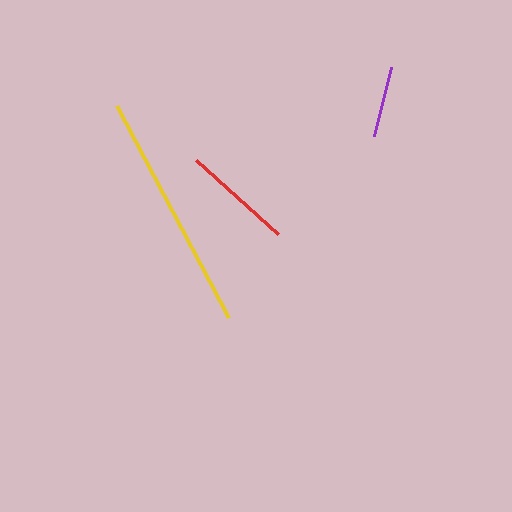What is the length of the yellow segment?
The yellow segment is approximately 240 pixels long.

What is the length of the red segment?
The red segment is approximately 110 pixels long.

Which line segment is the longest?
The yellow line is the longest at approximately 240 pixels.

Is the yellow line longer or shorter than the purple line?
The yellow line is longer than the purple line.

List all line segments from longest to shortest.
From longest to shortest: yellow, red, purple.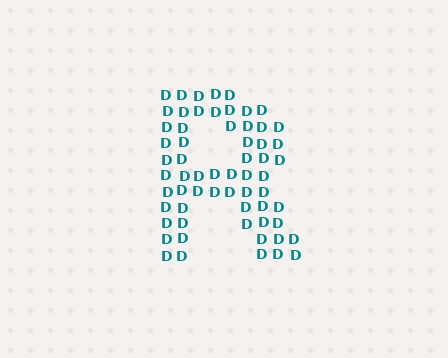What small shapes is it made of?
It is made of small letter D's.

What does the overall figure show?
The overall figure shows the letter R.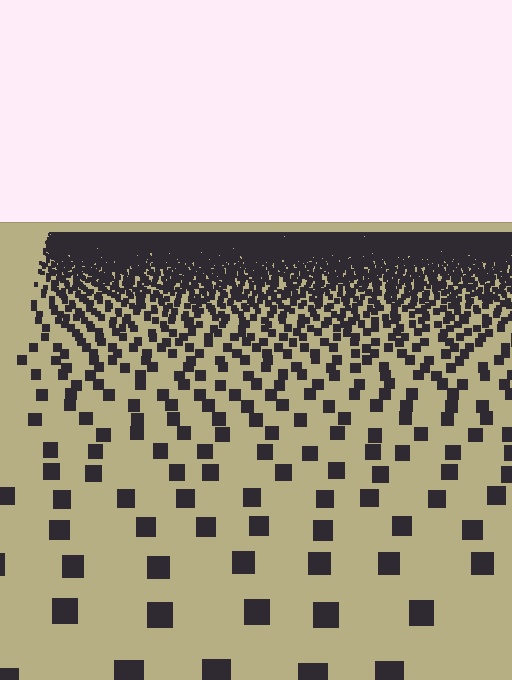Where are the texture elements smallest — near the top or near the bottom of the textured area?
Near the top.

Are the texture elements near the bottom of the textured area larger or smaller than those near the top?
Larger. Near the bottom, elements are closer to the viewer and appear at a bigger on-screen size.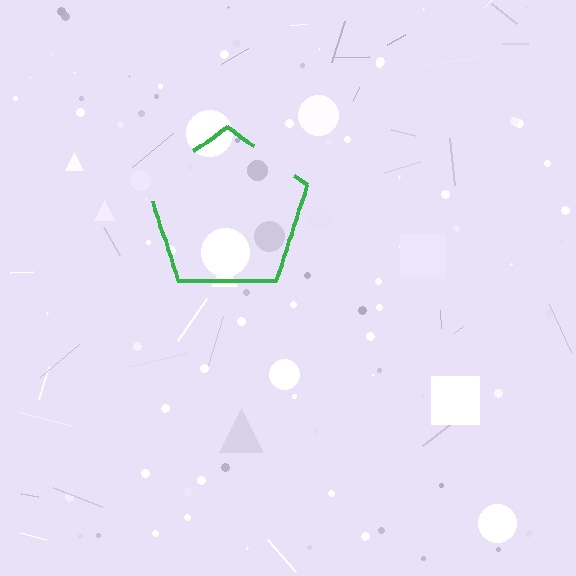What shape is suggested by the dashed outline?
The dashed outline suggests a pentagon.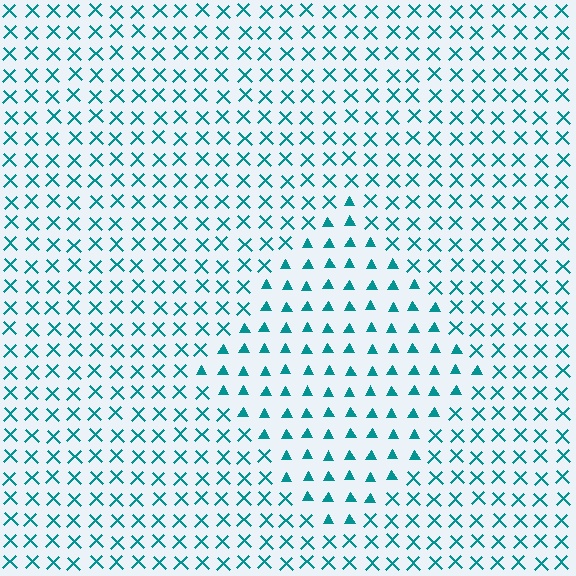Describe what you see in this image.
The image is filled with small teal elements arranged in a uniform grid. A diamond-shaped region contains triangles, while the surrounding area contains X marks. The boundary is defined purely by the change in element shape.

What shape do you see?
I see a diamond.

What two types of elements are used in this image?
The image uses triangles inside the diamond region and X marks outside it.